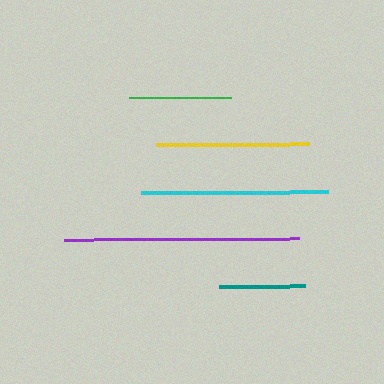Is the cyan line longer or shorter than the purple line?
The purple line is longer than the cyan line.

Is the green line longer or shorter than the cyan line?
The cyan line is longer than the green line.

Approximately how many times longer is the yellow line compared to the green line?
The yellow line is approximately 1.5 times the length of the green line.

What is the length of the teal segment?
The teal segment is approximately 86 pixels long.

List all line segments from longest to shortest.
From longest to shortest: purple, cyan, yellow, green, teal.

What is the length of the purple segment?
The purple segment is approximately 236 pixels long.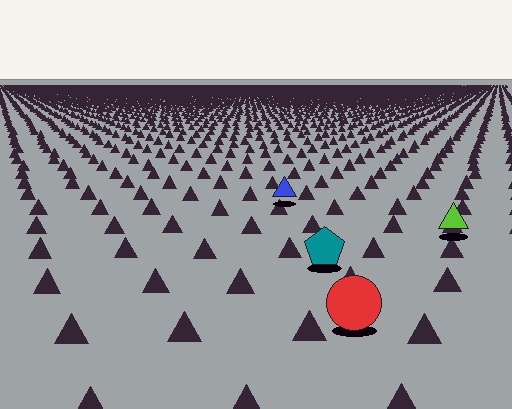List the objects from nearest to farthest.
From nearest to farthest: the red circle, the teal pentagon, the lime triangle, the blue triangle.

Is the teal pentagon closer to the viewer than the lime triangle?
Yes. The teal pentagon is closer — you can tell from the texture gradient: the ground texture is coarser near it.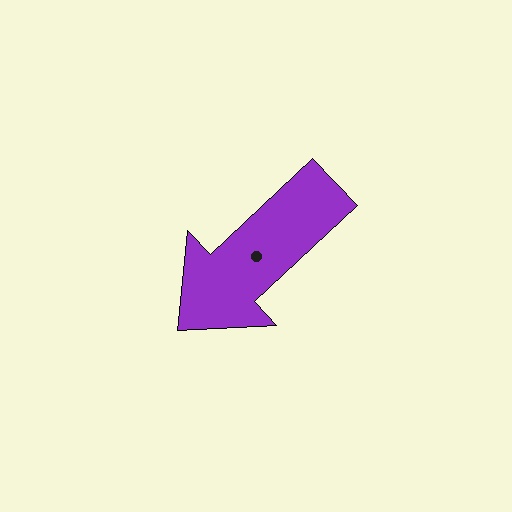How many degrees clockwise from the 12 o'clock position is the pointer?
Approximately 227 degrees.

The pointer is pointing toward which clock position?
Roughly 8 o'clock.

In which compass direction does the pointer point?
Southwest.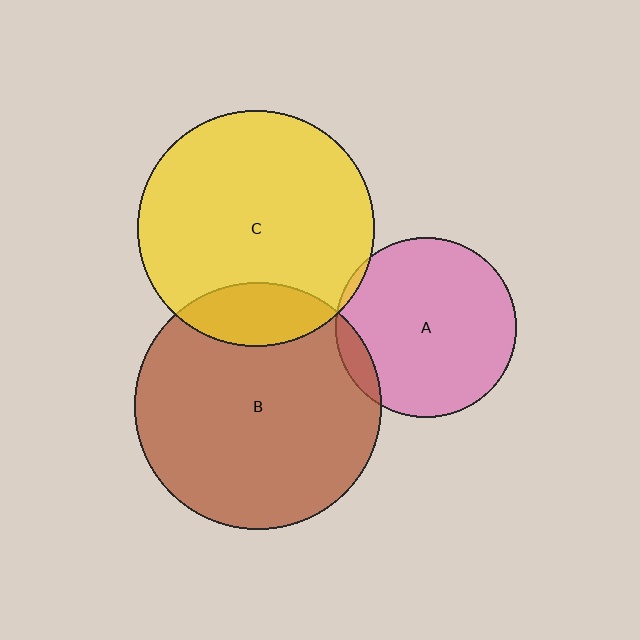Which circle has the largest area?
Circle B (brown).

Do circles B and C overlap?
Yes.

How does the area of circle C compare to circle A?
Approximately 1.7 times.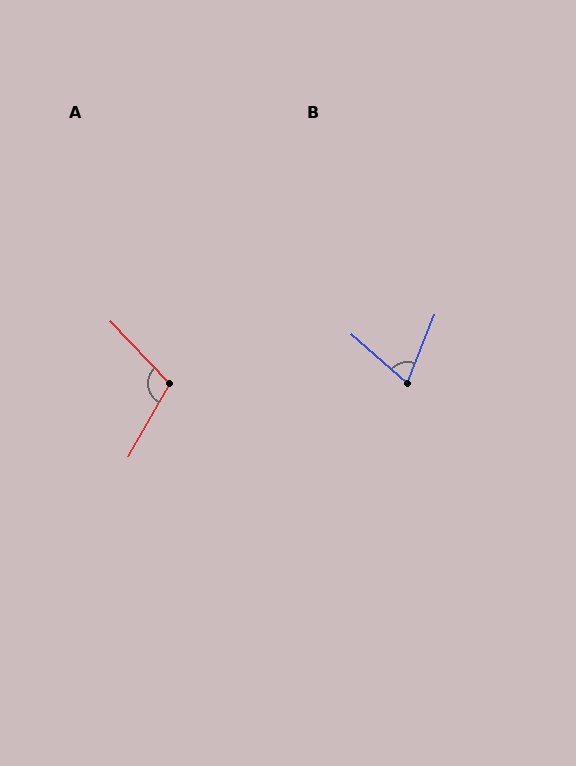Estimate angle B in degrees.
Approximately 70 degrees.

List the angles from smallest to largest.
B (70°), A (107°).